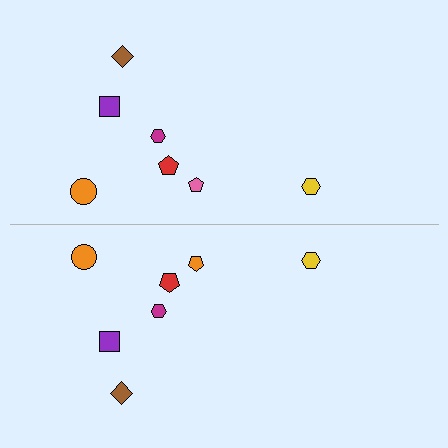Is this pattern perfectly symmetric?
No, the pattern is not perfectly symmetric. The orange pentagon on the bottom side breaks the symmetry — its mirror counterpart is pink.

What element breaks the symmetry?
The orange pentagon on the bottom side breaks the symmetry — its mirror counterpart is pink.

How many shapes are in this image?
There are 14 shapes in this image.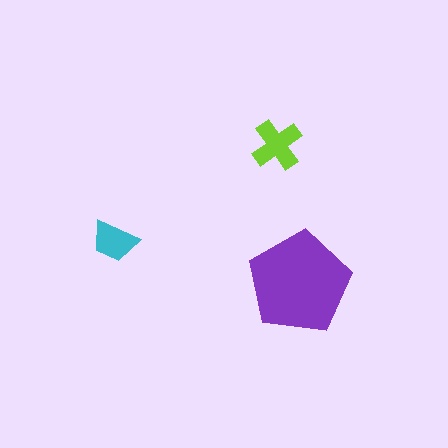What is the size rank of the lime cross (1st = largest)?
2nd.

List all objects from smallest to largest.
The cyan trapezoid, the lime cross, the purple pentagon.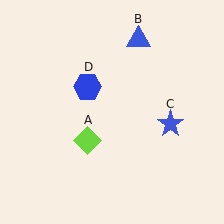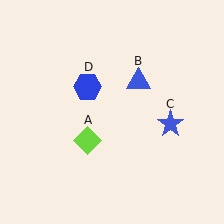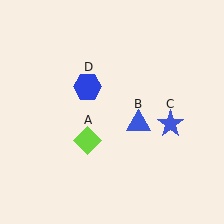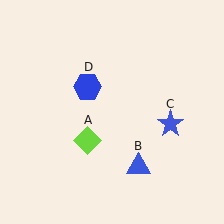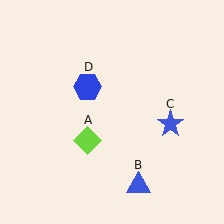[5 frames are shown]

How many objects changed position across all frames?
1 object changed position: blue triangle (object B).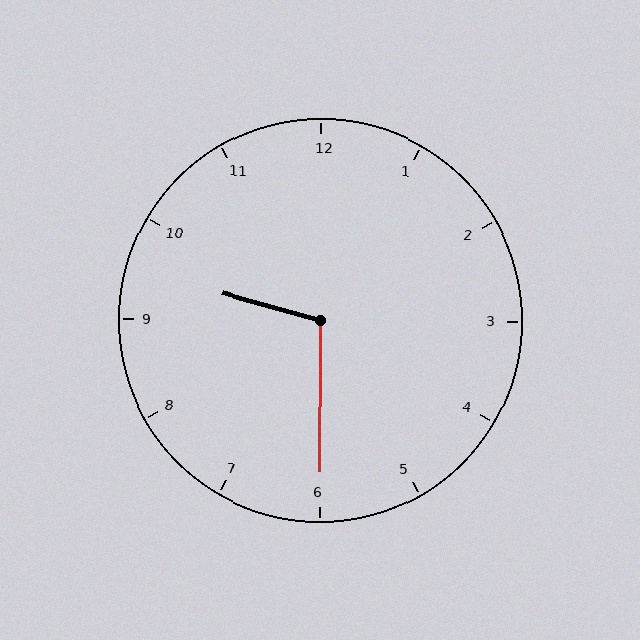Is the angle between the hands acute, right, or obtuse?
It is obtuse.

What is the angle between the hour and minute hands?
Approximately 105 degrees.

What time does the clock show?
9:30.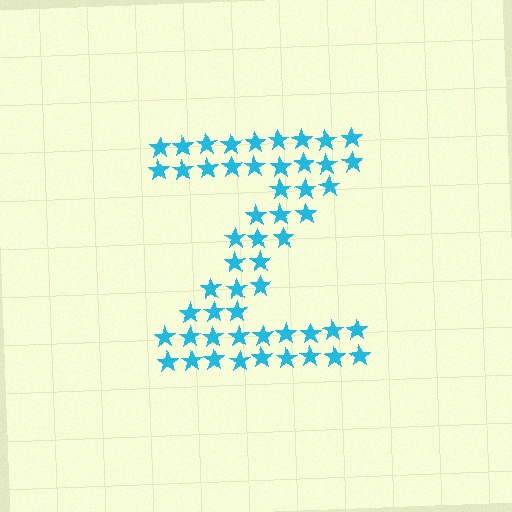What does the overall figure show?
The overall figure shows the letter Z.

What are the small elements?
The small elements are stars.